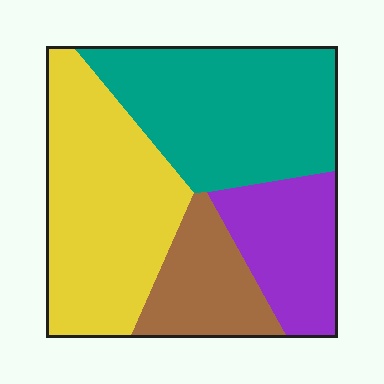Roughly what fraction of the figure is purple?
Purple takes up less than a quarter of the figure.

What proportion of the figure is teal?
Teal covers around 35% of the figure.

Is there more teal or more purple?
Teal.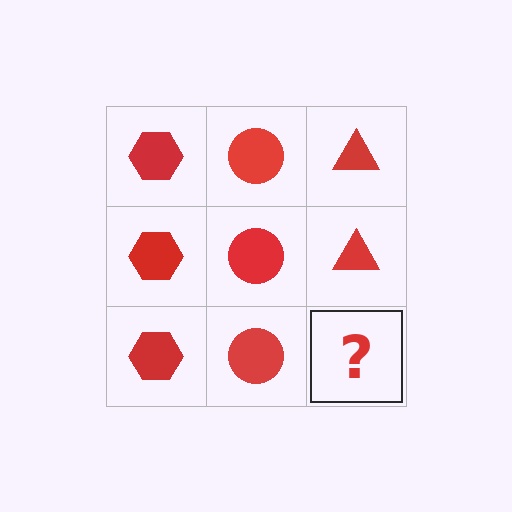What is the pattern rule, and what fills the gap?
The rule is that each column has a consistent shape. The gap should be filled with a red triangle.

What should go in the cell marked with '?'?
The missing cell should contain a red triangle.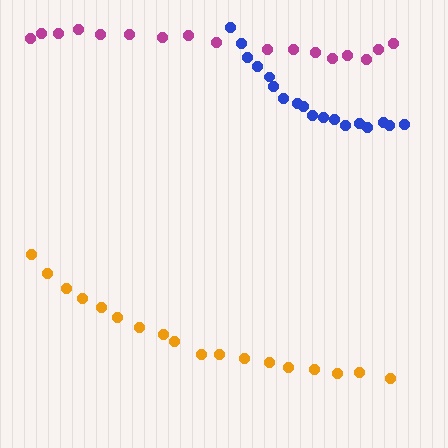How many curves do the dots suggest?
There are 3 distinct paths.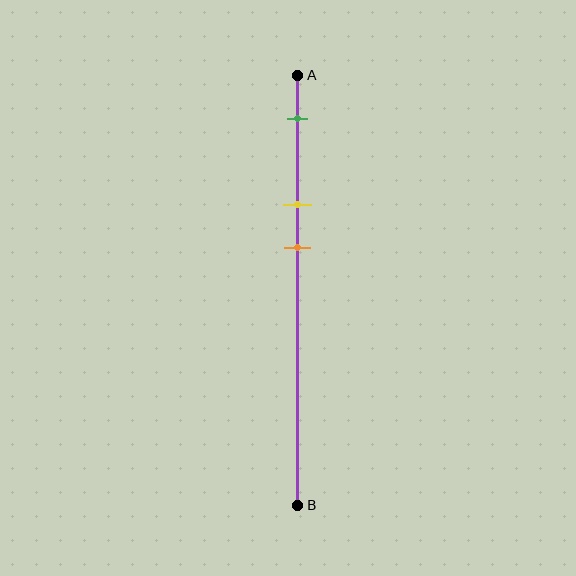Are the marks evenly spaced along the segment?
Yes, the marks are approximately evenly spaced.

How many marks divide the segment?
There are 3 marks dividing the segment.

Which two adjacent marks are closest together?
The yellow and orange marks are the closest adjacent pair.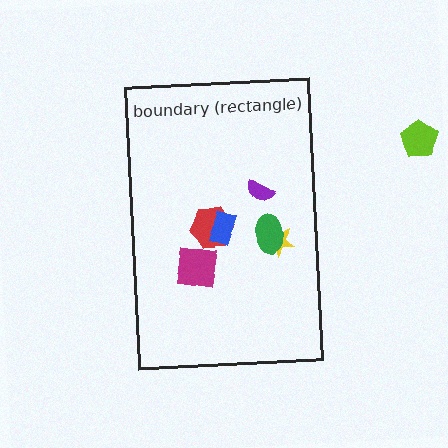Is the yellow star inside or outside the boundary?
Inside.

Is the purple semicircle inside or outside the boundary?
Inside.